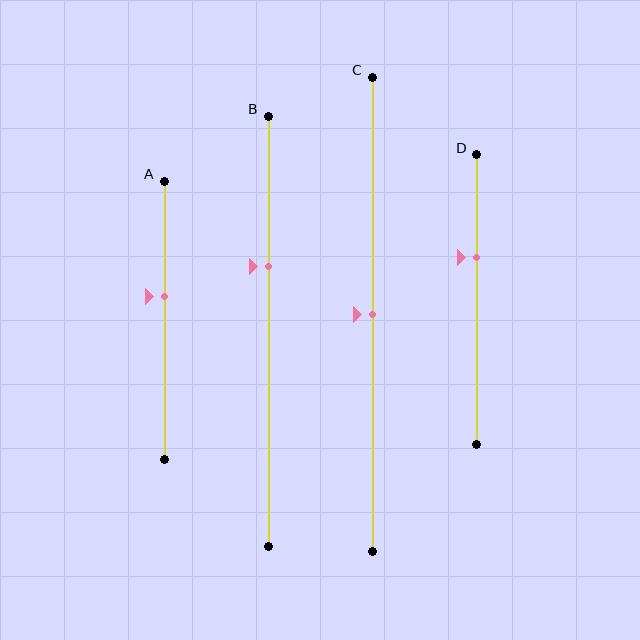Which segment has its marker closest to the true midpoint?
Segment C has its marker closest to the true midpoint.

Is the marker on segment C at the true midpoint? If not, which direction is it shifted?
Yes, the marker on segment C is at the true midpoint.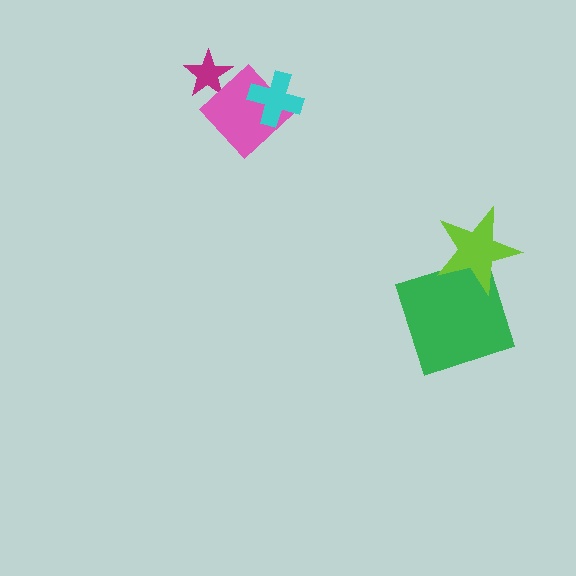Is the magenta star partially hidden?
Yes, it is partially covered by another shape.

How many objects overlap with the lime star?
1 object overlaps with the lime star.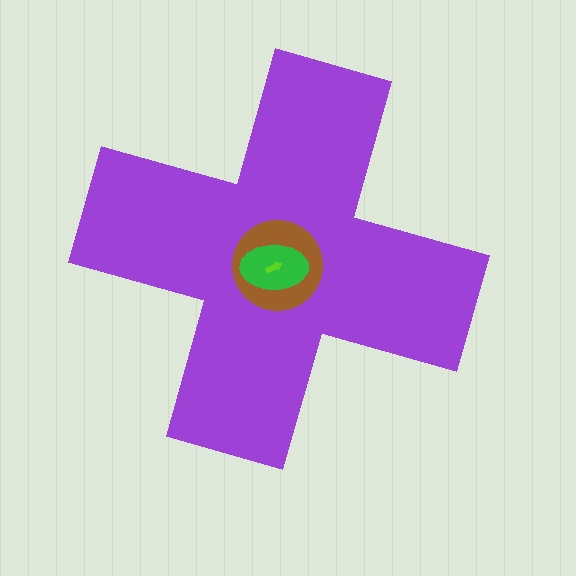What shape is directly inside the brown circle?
The green ellipse.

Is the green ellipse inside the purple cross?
Yes.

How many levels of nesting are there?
4.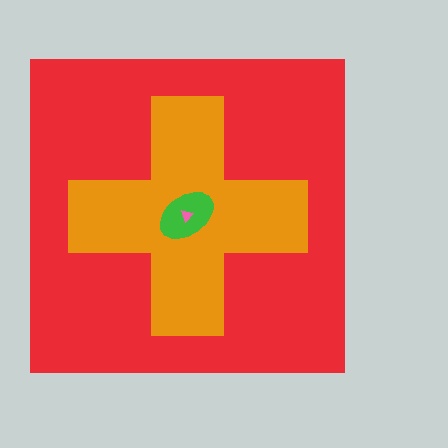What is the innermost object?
The pink triangle.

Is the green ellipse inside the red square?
Yes.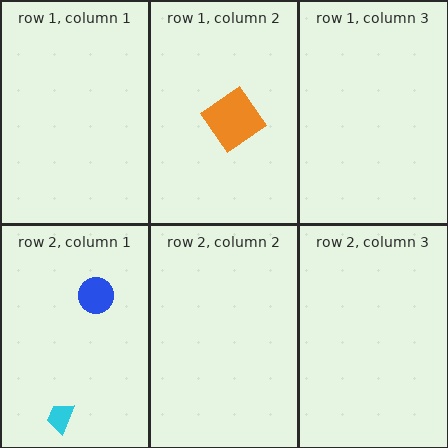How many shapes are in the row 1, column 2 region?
1.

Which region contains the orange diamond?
The row 1, column 2 region.